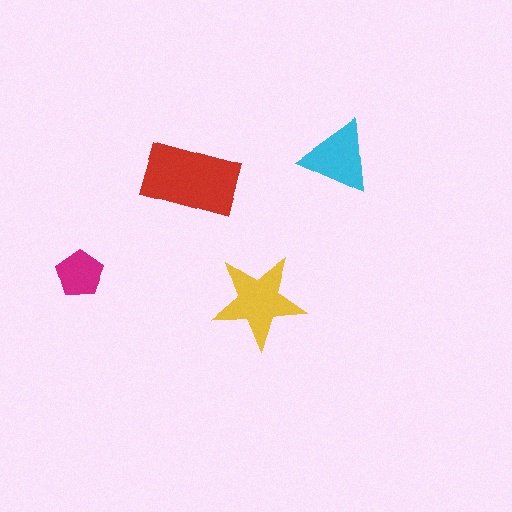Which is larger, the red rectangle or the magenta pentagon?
The red rectangle.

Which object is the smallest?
The magenta pentagon.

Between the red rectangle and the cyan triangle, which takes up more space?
The red rectangle.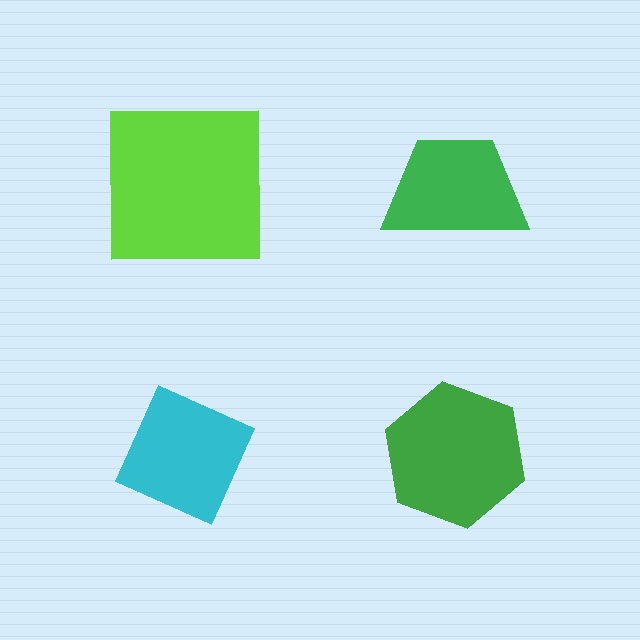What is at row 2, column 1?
A cyan diamond.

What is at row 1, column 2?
A green trapezoid.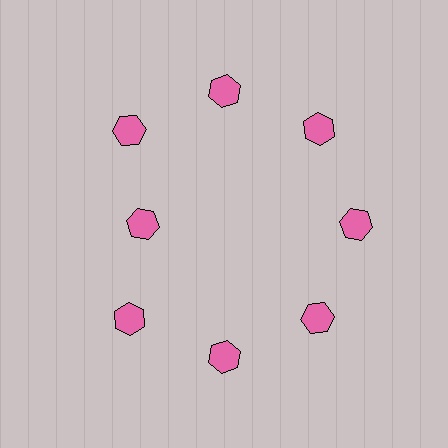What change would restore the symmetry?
The symmetry would be restored by moving it outward, back onto the ring so that all 8 hexagons sit at equal angles and equal distance from the center.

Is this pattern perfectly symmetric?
No. The 8 pink hexagons are arranged in a ring, but one element near the 9 o'clock position is pulled inward toward the center, breaking the 8-fold rotational symmetry.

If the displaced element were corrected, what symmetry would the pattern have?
It would have 8-fold rotational symmetry — the pattern would map onto itself every 45 degrees.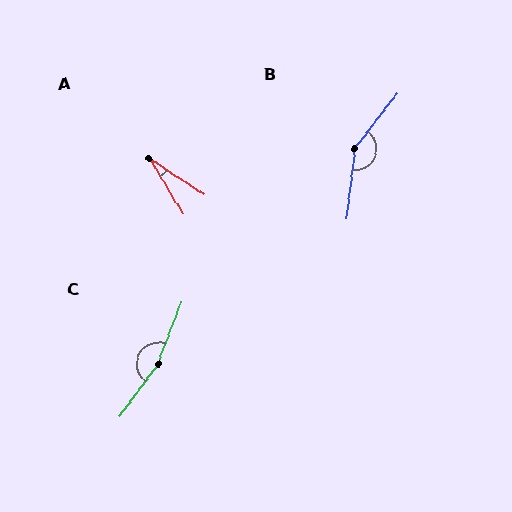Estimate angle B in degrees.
Approximately 148 degrees.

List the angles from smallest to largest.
A (25°), B (148°), C (164°).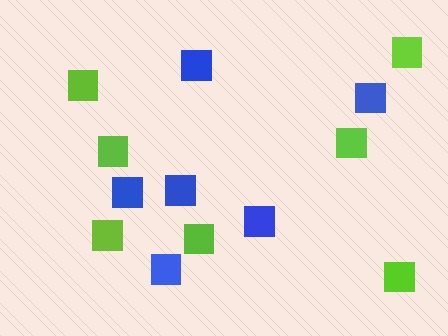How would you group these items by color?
There are 2 groups: one group of lime squares (7) and one group of blue squares (6).